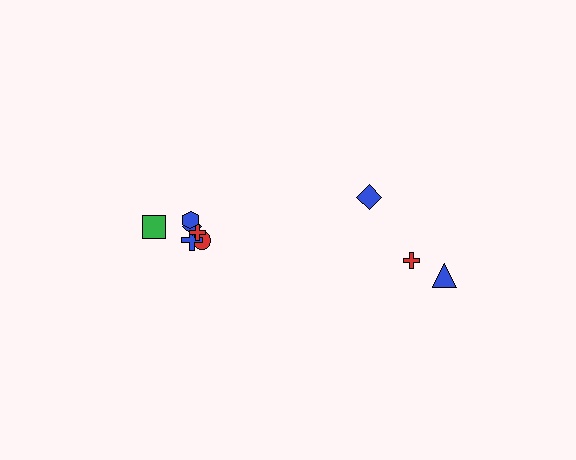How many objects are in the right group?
There are 3 objects.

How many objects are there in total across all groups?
There are 9 objects.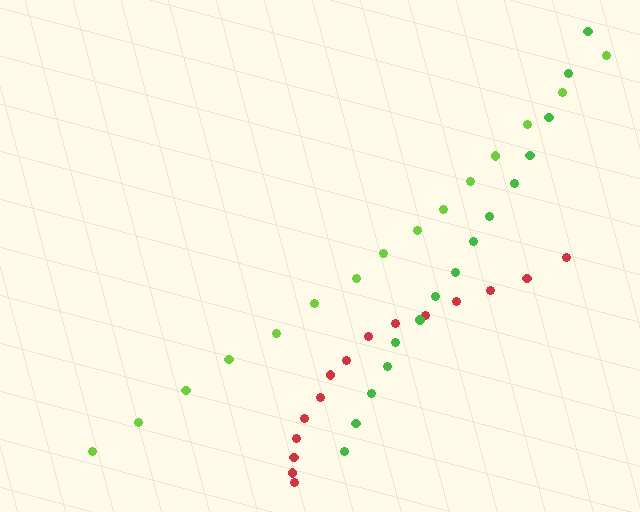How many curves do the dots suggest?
There are 3 distinct paths.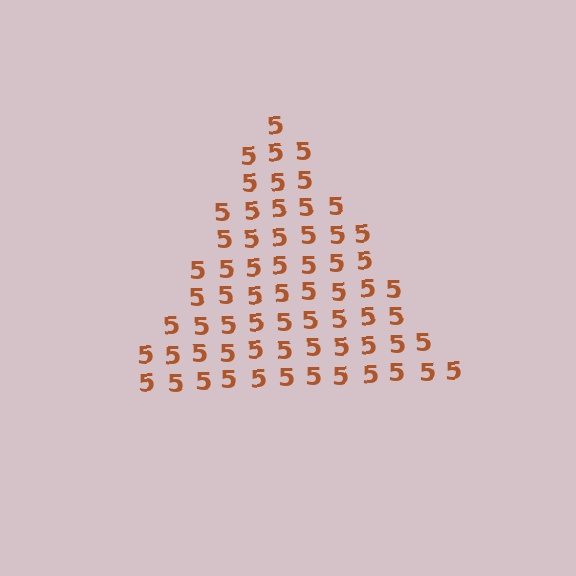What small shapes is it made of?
It is made of small digit 5's.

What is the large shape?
The large shape is a triangle.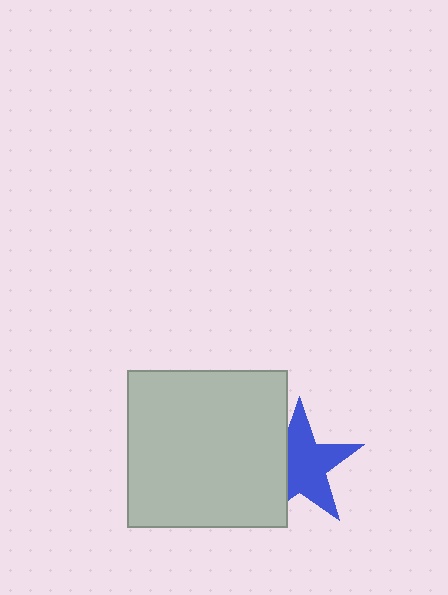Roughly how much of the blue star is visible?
Most of it is visible (roughly 68%).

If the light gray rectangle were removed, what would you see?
You would see the complete blue star.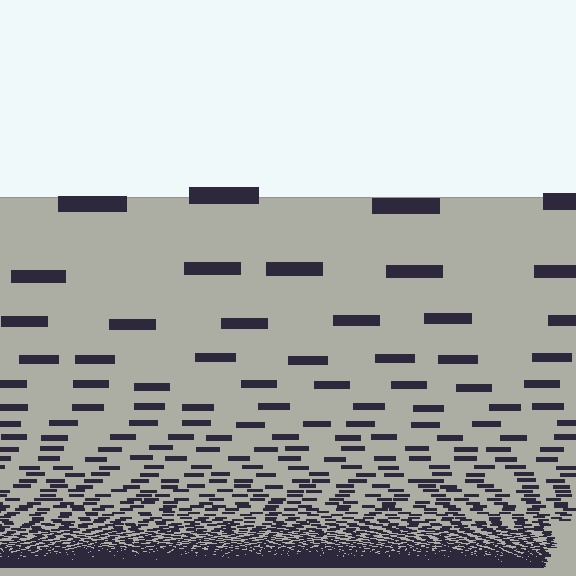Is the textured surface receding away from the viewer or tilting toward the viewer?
The surface appears to tilt toward the viewer. Texture elements get larger and sparser toward the top.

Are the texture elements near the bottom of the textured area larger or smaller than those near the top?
Smaller. The gradient is inverted — elements near the bottom are smaller and denser.